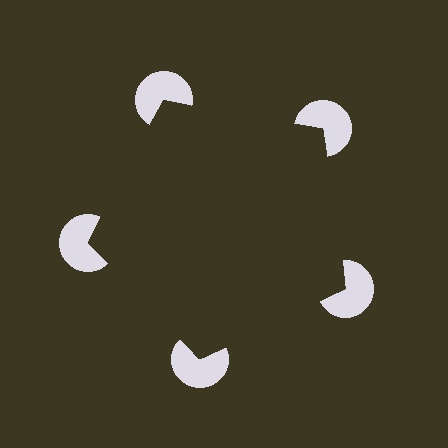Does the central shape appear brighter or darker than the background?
It typically appears slightly darker than the background, even though no actual brightness change is drawn.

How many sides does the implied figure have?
5 sides.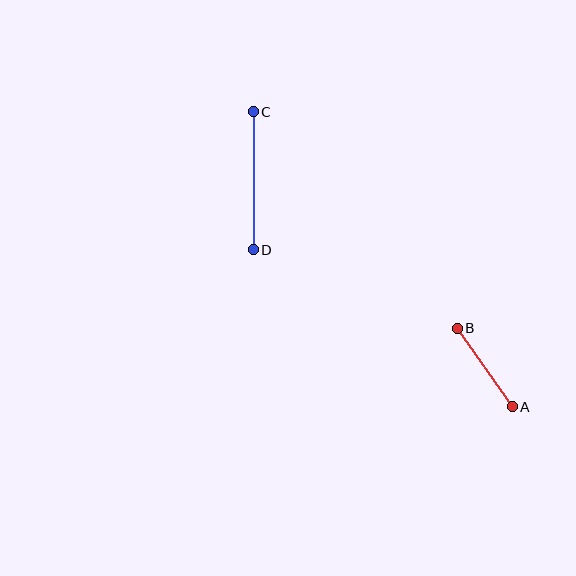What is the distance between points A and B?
The distance is approximately 96 pixels.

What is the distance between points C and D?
The distance is approximately 138 pixels.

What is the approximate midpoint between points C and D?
The midpoint is at approximately (253, 181) pixels.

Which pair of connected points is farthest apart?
Points C and D are farthest apart.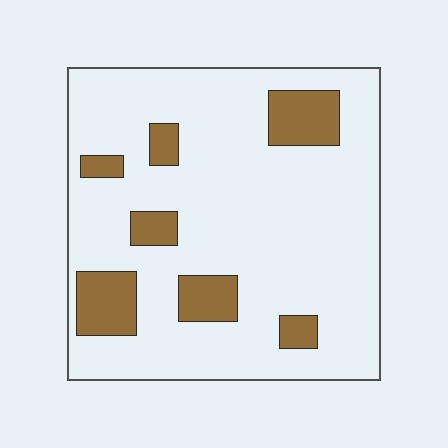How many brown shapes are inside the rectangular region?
7.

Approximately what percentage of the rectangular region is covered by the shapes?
Approximately 15%.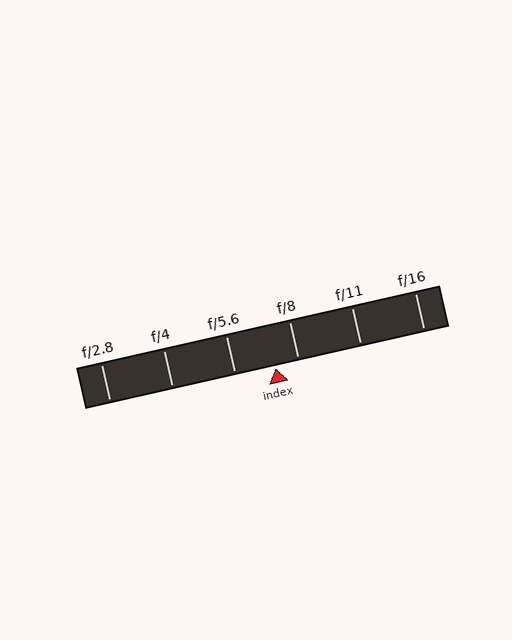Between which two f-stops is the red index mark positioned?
The index mark is between f/5.6 and f/8.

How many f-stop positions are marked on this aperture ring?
There are 6 f-stop positions marked.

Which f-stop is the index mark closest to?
The index mark is closest to f/8.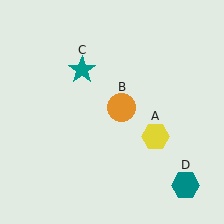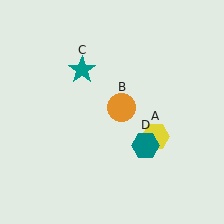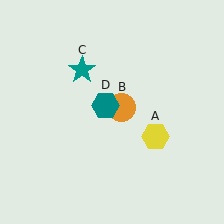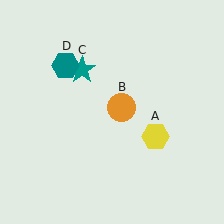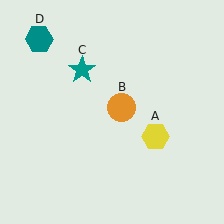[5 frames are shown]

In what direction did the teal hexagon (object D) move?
The teal hexagon (object D) moved up and to the left.